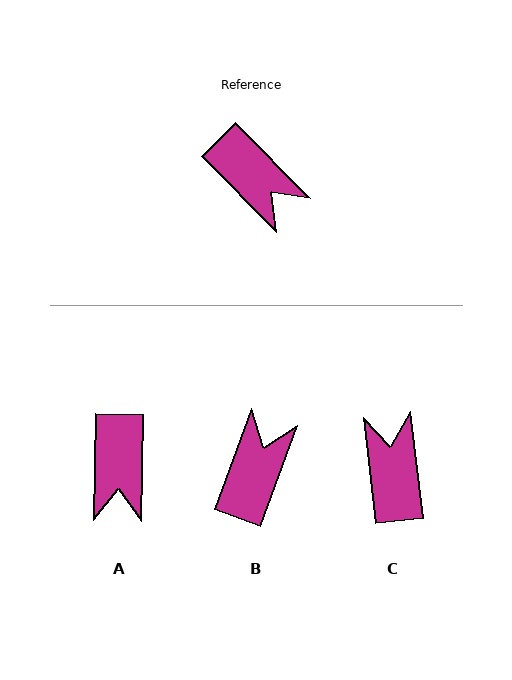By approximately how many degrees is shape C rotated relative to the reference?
Approximately 142 degrees counter-clockwise.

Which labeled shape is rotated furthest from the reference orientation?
C, about 142 degrees away.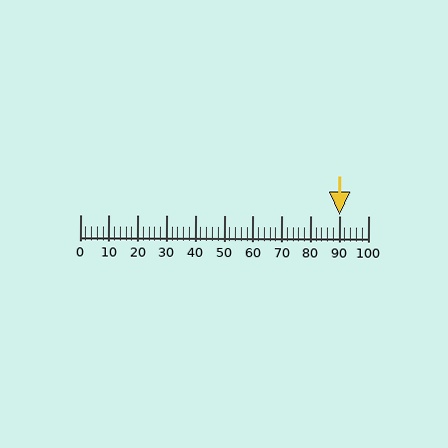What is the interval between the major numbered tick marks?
The major tick marks are spaced 10 units apart.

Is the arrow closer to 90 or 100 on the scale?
The arrow is closer to 90.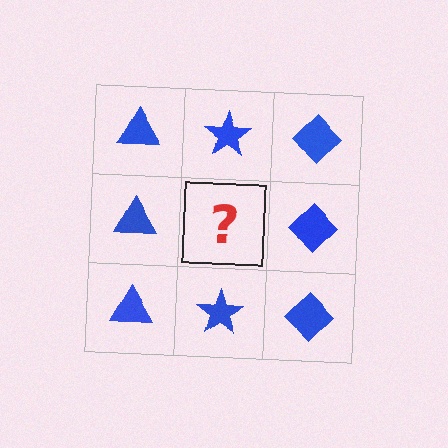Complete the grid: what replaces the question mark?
The question mark should be replaced with a blue star.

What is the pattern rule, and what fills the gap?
The rule is that each column has a consistent shape. The gap should be filled with a blue star.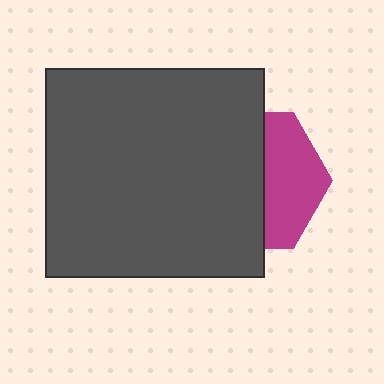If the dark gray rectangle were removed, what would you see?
You would see the complete magenta hexagon.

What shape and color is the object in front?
The object in front is a dark gray rectangle.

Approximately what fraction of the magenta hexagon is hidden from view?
Roughly 60% of the magenta hexagon is hidden behind the dark gray rectangle.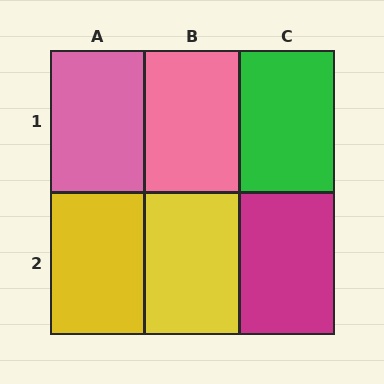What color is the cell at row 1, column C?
Green.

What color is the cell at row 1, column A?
Pink.